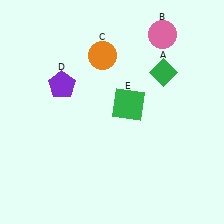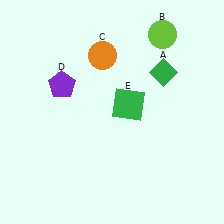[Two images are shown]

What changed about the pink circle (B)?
In Image 1, B is pink. In Image 2, it changed to lime.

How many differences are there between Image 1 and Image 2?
There is 1 difference between the two images.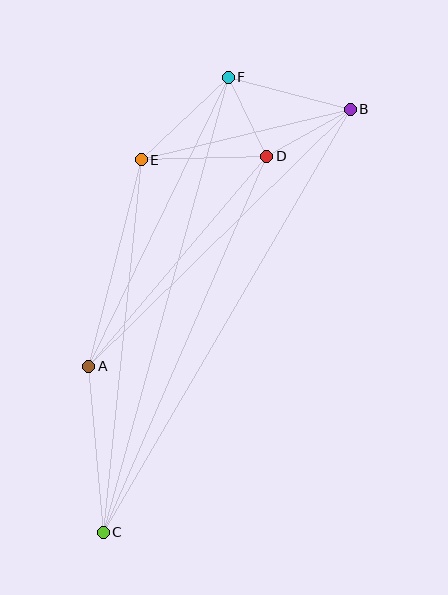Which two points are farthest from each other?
Points B and C are farthest from each other.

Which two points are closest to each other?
Points D and F are closest to each other.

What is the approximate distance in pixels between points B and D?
The distance between B and D is approximately 96 pixels.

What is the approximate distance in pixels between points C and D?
The distance between C and D is approximately 410 pixels.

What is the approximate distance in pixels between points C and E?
The distance between C and E is approximately 374 pixels.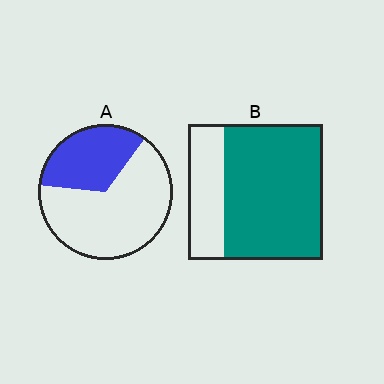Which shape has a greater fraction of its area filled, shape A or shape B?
Shape B.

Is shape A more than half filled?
No.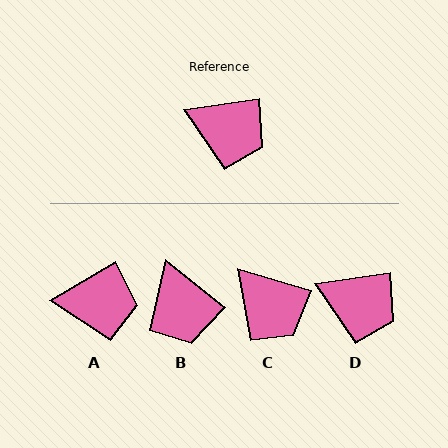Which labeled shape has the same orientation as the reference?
D.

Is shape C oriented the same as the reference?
No, it is off by about 24 degrees.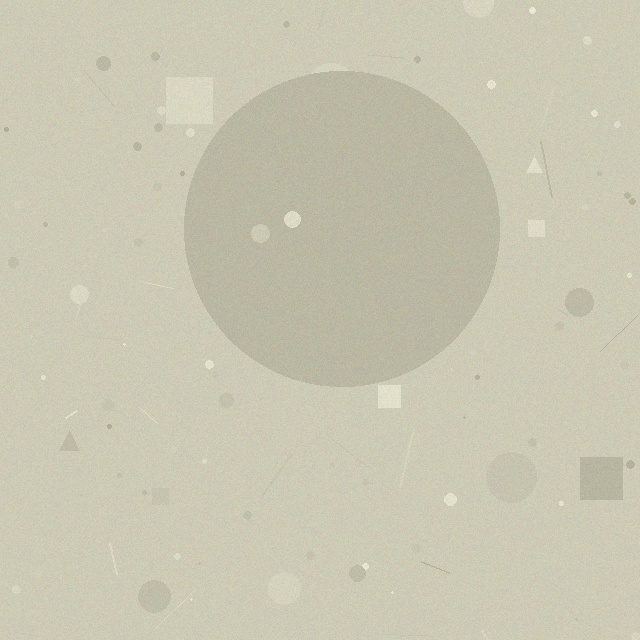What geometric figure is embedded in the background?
A circle is embedded in the background.